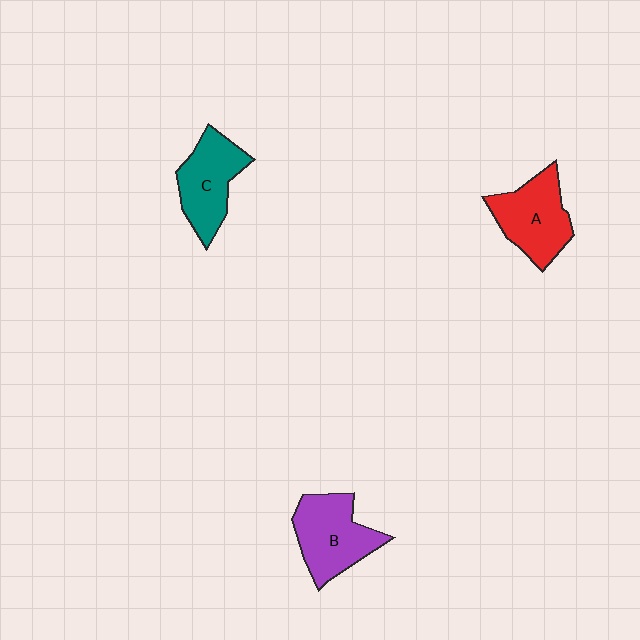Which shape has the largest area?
Shape B (purple).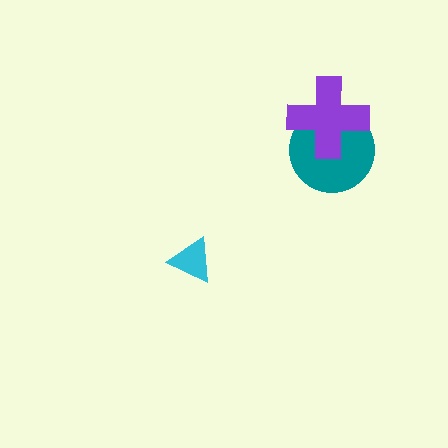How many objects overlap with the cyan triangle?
0 objects overlap with the cyan triangle.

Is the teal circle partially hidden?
Yes, it is partially covered by another shape.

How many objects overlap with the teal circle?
1 object overlaps with the teal circle.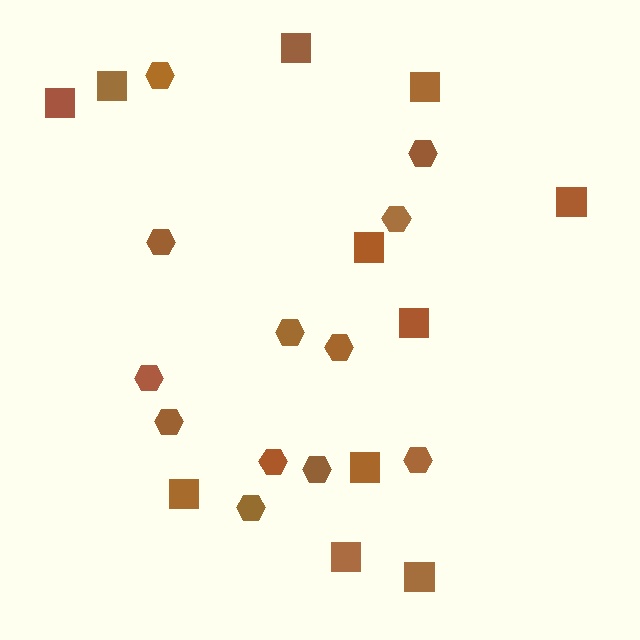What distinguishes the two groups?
There are 2 groups: one group of hexagons (12) and one group of squares (11).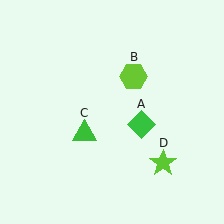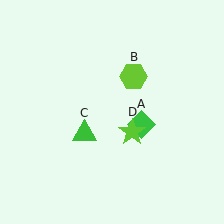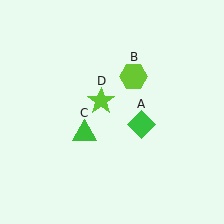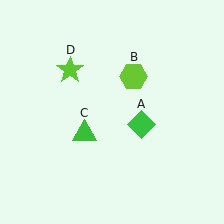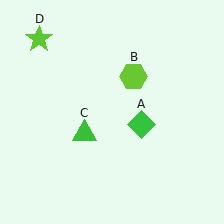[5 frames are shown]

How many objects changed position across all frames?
1 object changed position: lime star (object D).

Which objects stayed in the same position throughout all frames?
Green diamond (object A) and lime hexagon (object B) and green triangle (object C) remained stationary.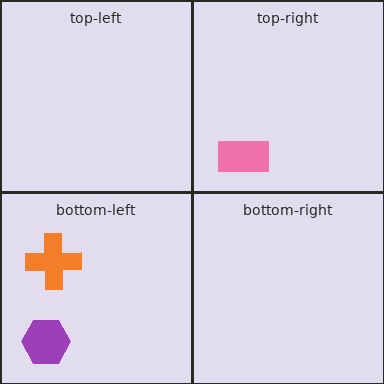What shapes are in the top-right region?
The pink rectangle.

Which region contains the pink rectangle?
The top-right region.